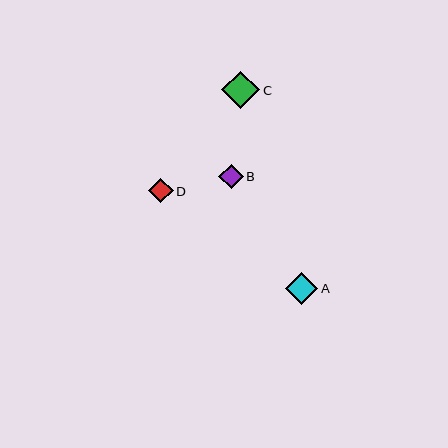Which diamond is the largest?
Diamond C is the largest with a size of approximately 38 pixels.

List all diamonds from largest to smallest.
From largest to smallest: C, A, D, B.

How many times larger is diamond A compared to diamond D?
Diamond A is approximately 1.3 times the size of diamond D.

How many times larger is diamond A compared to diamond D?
Diamond A is approximately 1.3 times the size of diamond D.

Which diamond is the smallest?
Diamond B is the smallest with a size of approximately 24 pixels.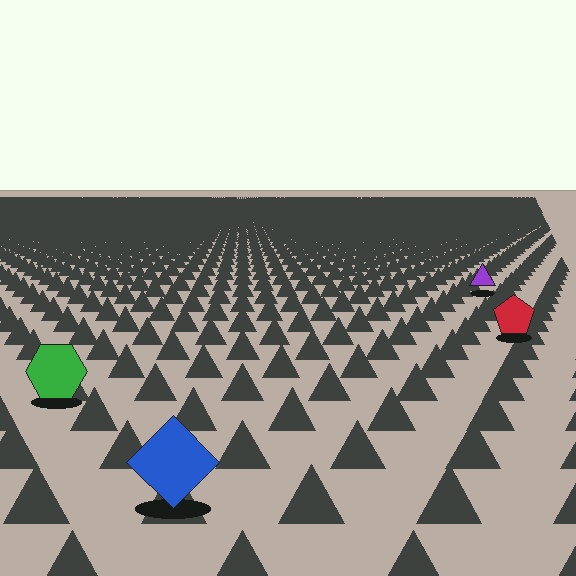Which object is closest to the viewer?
The blue diamond is closest. The texture marks near it are larger and more spread out.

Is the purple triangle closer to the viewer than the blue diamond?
No. The blue diamond is closer — you can tell from the texture gradient: the ground texture is coarser near it.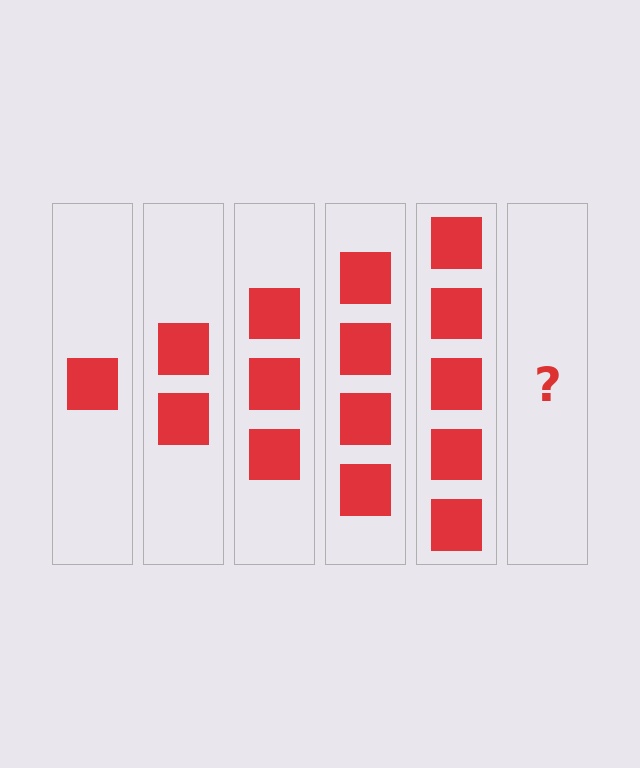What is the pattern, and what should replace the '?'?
The pattern is that each step adds one more square. The '?' should be 6 squares.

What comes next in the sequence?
The next element should be 6 squares.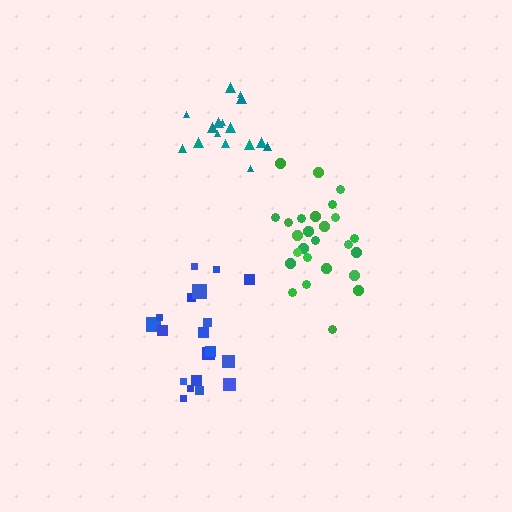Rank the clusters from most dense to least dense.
teal, green, blue.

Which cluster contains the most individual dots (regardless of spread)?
Green (27).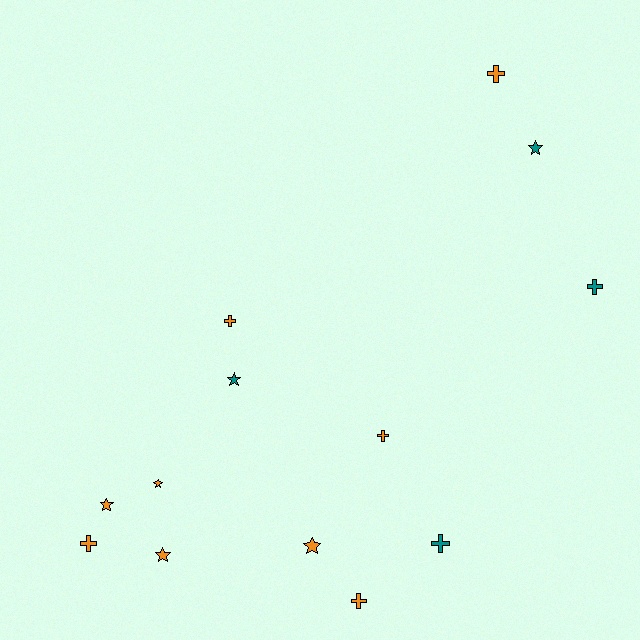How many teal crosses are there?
There are 2 teal crosses.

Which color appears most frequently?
Orange, with 9 objects.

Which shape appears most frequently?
Cross, with 7 objects.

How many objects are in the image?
There are 13 objects.